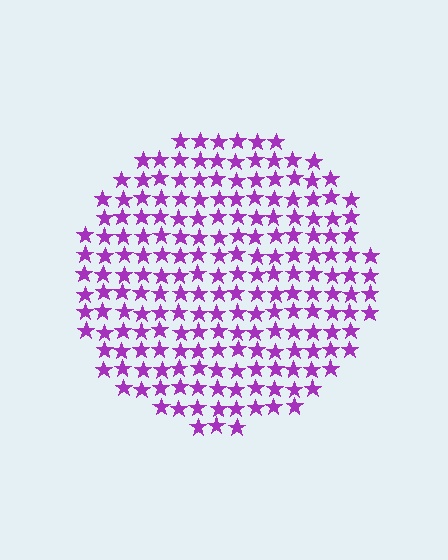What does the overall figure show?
The overall figure shows a circle.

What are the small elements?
The small elements are stars.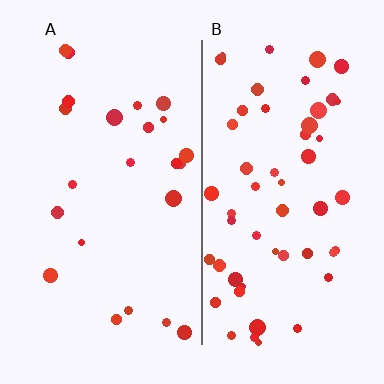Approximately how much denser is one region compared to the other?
Approximately 2.3× — region B over region A.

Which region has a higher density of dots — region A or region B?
B (the right).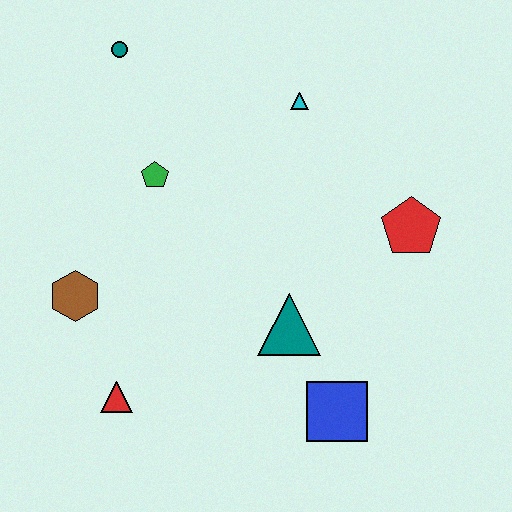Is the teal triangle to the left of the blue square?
Yes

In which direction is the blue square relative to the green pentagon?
The blue square is below the green pentagon.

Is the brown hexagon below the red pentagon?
Yes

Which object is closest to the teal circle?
The green pentagon is closest to the teal circle.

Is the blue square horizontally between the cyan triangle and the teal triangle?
No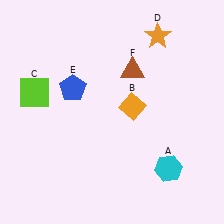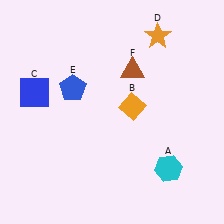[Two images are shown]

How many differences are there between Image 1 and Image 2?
There is 1 difference between the two images.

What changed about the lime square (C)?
In Image 1, C is lime. In Image 2, it changed to blue.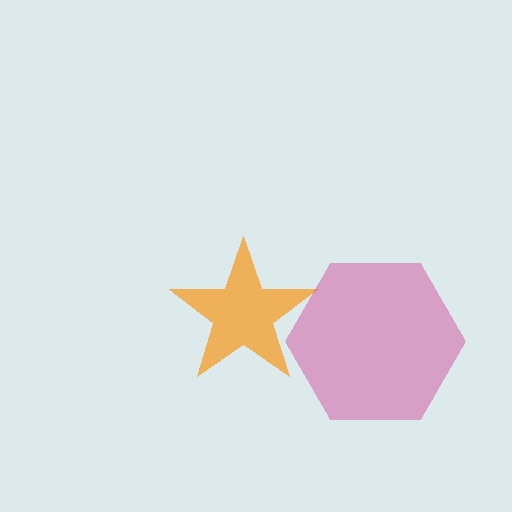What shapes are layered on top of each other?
The layered shapes are: an orange star, a magenta hexagon.